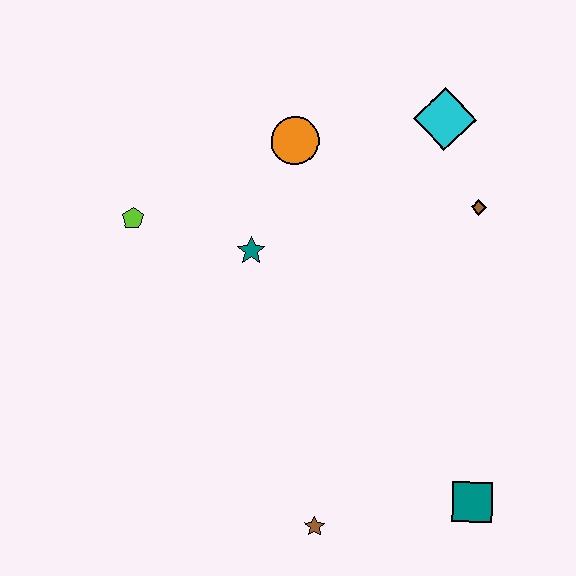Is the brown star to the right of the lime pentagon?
Yes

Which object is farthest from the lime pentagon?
The teal square is farthest from the lime pentagon.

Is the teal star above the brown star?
Yes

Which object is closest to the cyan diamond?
The brown diamond is closest to the cyan diamond.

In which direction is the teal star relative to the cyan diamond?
The teal star is to the left of the cyan diamond.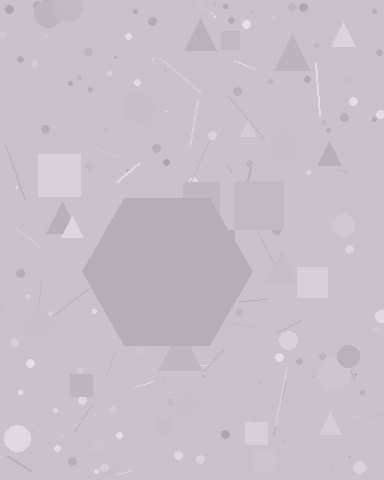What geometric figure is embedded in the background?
A hexagon is embedded in the background.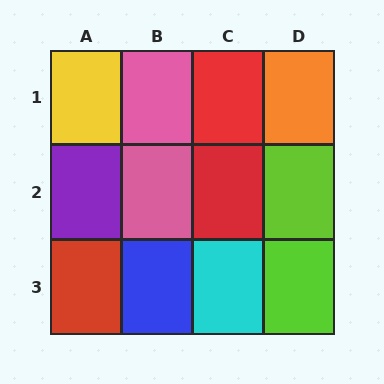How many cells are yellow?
1 cell is yellow.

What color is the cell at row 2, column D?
Lime.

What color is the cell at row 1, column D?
Orange.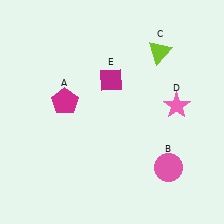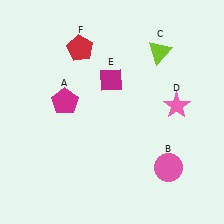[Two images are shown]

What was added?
A red pentagon (F) was added in Image 2.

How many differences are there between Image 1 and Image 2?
There is 1 difference between the two images.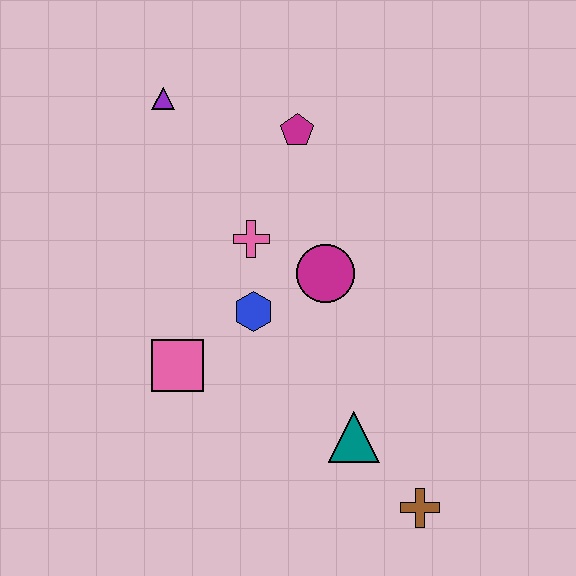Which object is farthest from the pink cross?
The brown cross is farthest from the pink cross.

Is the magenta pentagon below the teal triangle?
No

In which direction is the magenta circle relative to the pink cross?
The magenta circle is to the right of the pink cross.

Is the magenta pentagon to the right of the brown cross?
No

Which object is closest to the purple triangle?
The magenta pentagon is closest to the purple triangle.